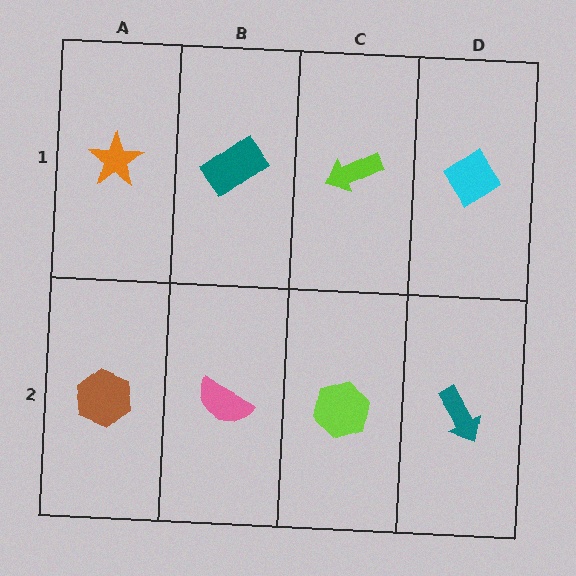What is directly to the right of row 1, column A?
A teal rectangle.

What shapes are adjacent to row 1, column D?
A teal arrow (row 2, column D), a lime arrow (row 1, column C).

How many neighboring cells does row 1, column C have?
3.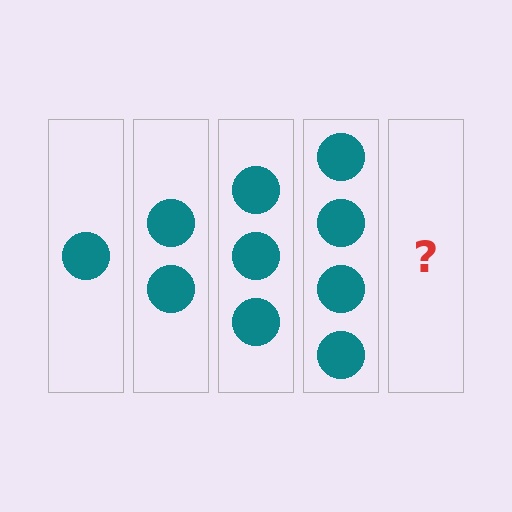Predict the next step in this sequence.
The next step is 5 circles.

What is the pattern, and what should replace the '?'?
The pattern is that each step adds one more circle. The '?' should be 5 circles.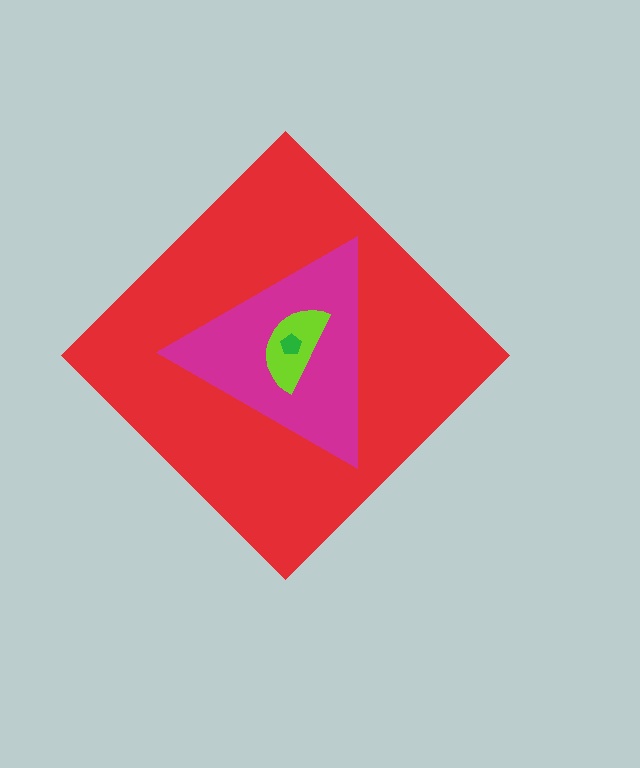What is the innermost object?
The green pentagon.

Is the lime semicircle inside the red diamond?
Yes.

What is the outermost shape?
The red diamond.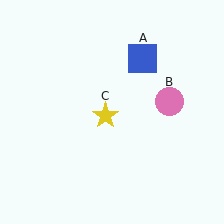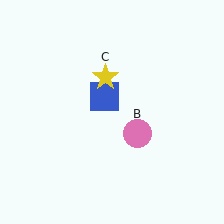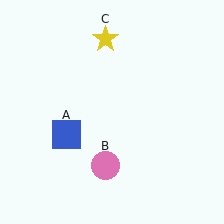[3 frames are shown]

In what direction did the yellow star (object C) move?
The yellow star (object C) moved up.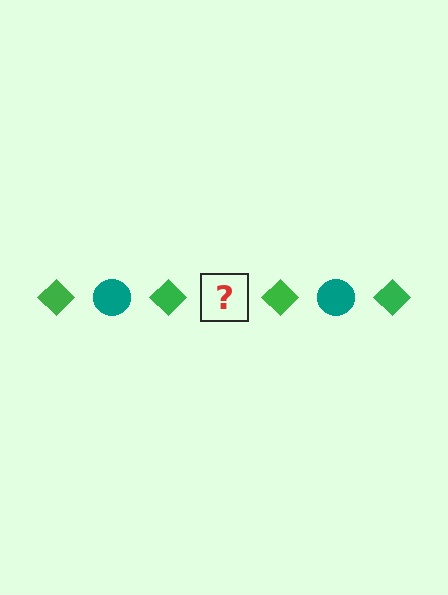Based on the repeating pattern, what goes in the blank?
The blank should be a teal circle.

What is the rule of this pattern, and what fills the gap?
The rule is that the pattern alternates between green diamond and teal circle. The gap should be filled with a teal circle.